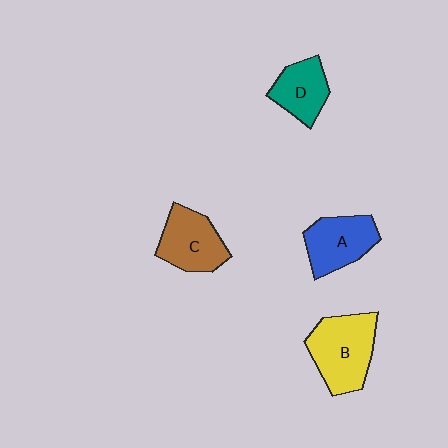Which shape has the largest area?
Shape B (yellow).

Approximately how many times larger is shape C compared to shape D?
Approximately 1.2 times.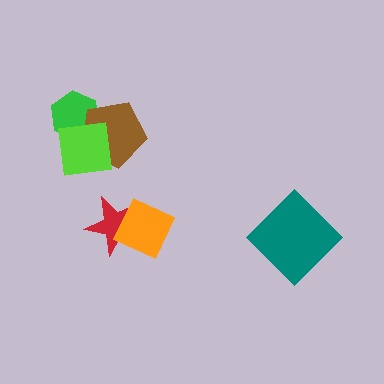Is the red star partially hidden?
Yes, it is partially covered by another shape.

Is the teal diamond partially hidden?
No, no other shape covers it.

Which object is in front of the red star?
The orange diamond is in front of the red star.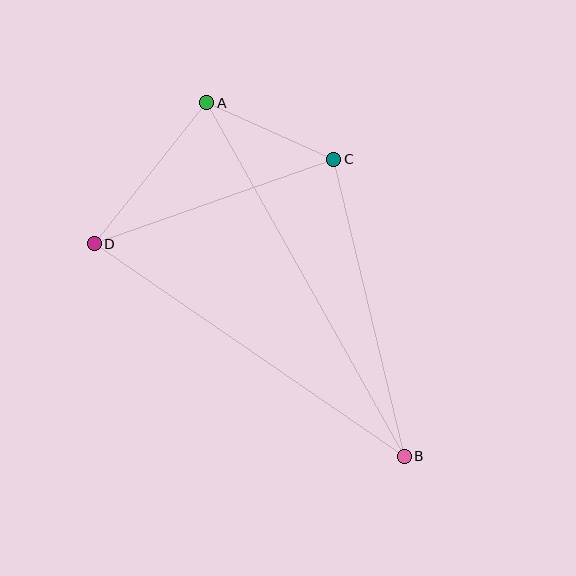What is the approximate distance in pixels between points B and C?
The distance between B and C is approximately 305 pixels.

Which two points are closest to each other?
Points A and C are closest to each other.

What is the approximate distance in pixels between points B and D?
The distance between B and D is approximately 376 pixels.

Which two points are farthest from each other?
Points A and B are farthest from each other.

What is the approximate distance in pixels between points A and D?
The distance between A and D is approximately 180 pixels.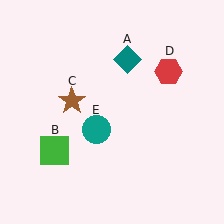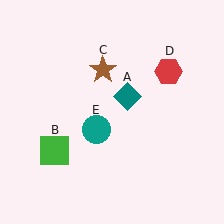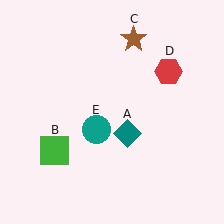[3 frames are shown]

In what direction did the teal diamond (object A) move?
The teal diamond (object A) moved down.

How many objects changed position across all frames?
2 objects changed position: teal diamond (object A), brown star (object C).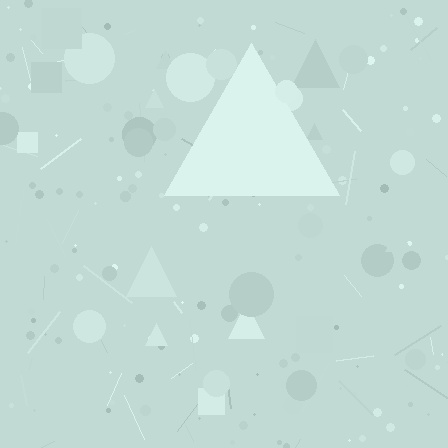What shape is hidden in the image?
A triangle is hidden in the image.